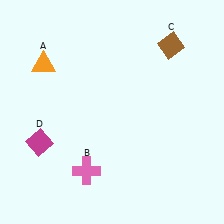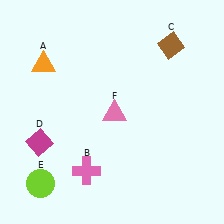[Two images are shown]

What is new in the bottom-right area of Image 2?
A pink triangle (F) was added in the bottom-right area of Image 2.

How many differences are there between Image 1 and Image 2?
There are 2 differences between the two images.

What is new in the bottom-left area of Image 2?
A lime circle (E) was added in the bottom-left area of Image 2.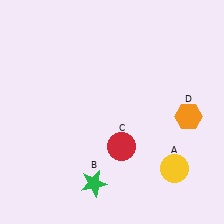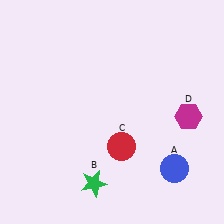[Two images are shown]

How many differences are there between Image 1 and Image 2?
There are 2 differences between the two images.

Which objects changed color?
A changed from yellow to blue. D changed from orange to magenta.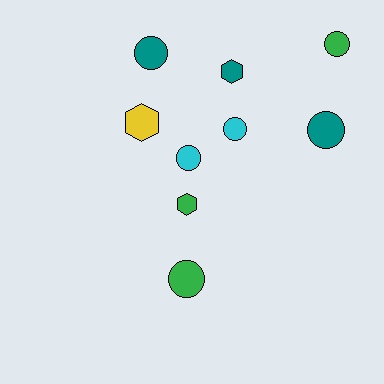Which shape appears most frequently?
Circle, with 6 objects.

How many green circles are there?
There are 2 green circles.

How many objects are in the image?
There are 9 objects.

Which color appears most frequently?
Teal, with 3 objects.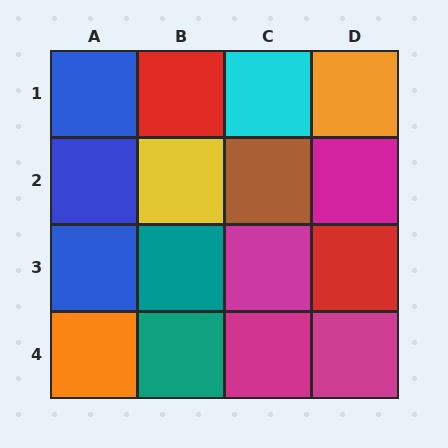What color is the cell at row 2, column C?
Brown.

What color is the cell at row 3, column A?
Blue.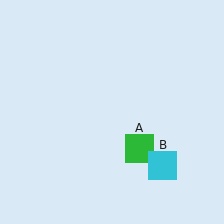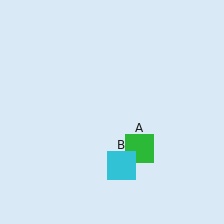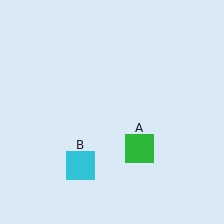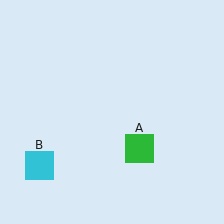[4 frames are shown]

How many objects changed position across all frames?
1 object changed position: cyan square (object B).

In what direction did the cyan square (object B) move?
The cyan square (object B) moved left.